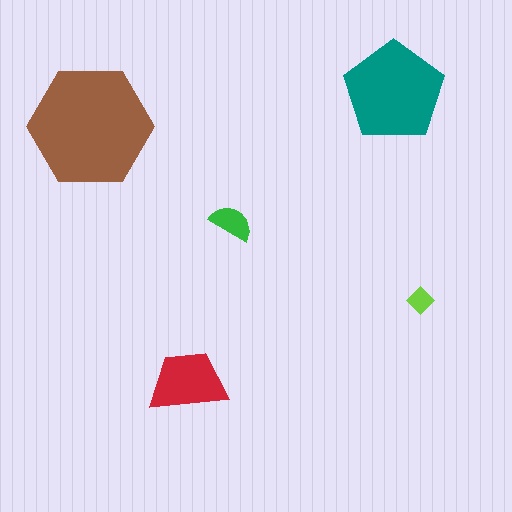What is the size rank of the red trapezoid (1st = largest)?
3rd.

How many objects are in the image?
There are 5 objects in the image.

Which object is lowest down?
The red trapezoid is bottommost.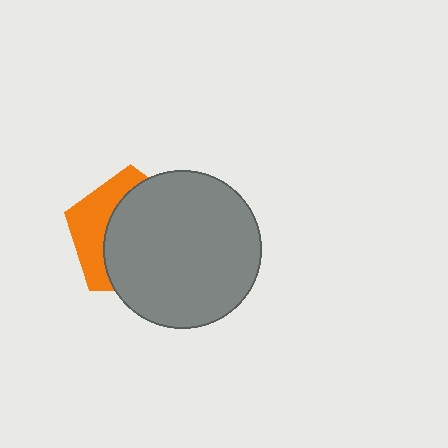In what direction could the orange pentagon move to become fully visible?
The orange pentagon could move left. That would shift it out from behind the gray circle entirely.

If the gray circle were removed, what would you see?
You would see the complete orange pentagon.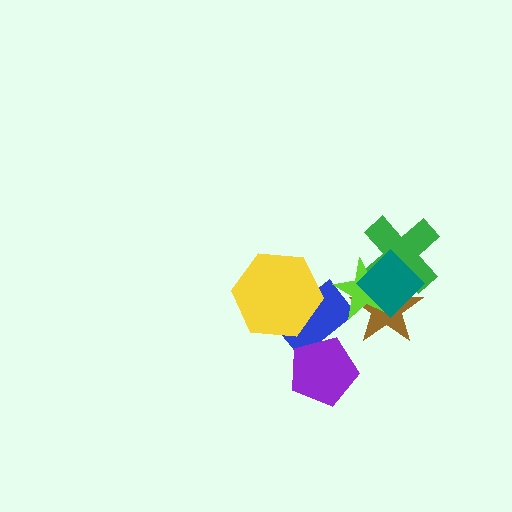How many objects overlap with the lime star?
4 objects overlap with the lime star.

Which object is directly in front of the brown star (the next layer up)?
The green cross is directly in front of the brown star.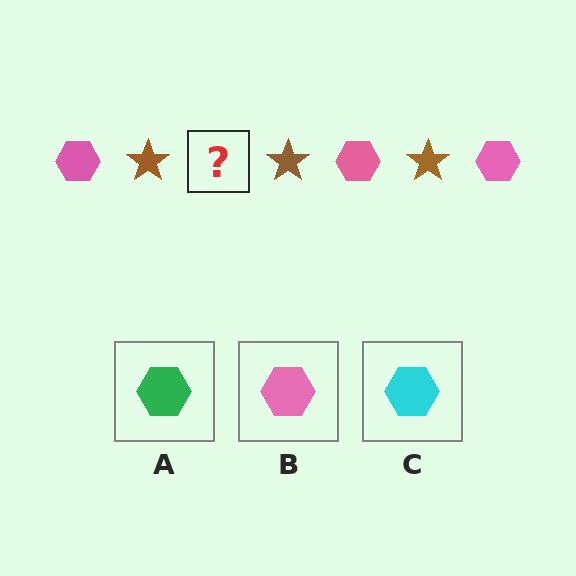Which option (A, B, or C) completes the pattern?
B.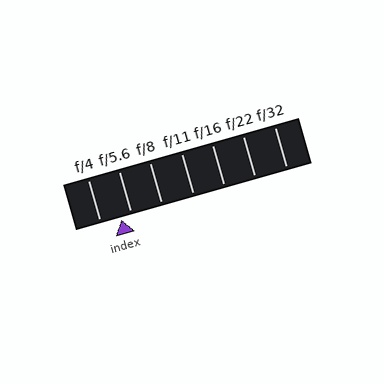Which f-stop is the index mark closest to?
The index mark is closest to f/5.6.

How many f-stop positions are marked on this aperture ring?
There are 7 f-stop positions marked.